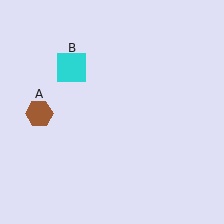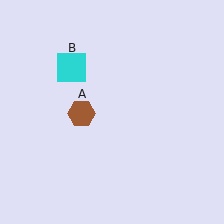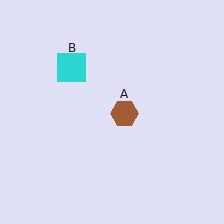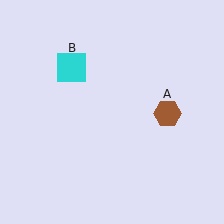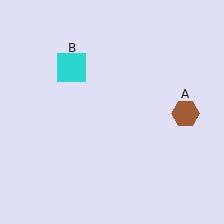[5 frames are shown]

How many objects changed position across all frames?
1 object changed position: brown hexagon (object A).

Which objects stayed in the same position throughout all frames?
Cyan square (object B) remained stationary.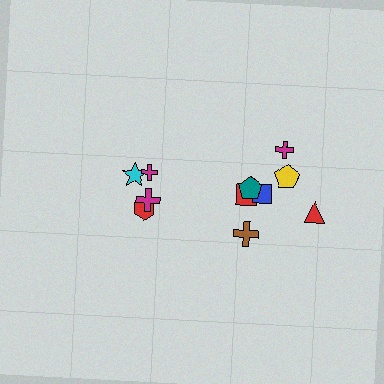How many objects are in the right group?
There are 8 objects.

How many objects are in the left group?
There are 4 objects.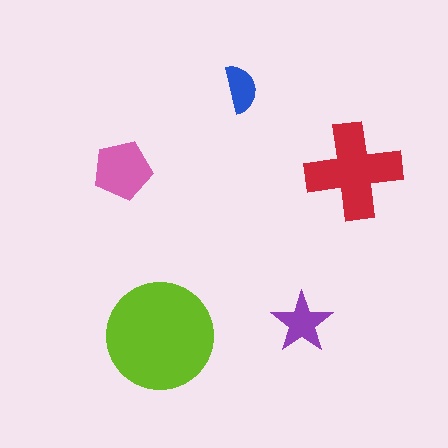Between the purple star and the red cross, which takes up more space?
The red cross.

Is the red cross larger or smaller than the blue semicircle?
Larger.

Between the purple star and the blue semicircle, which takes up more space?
The purple star.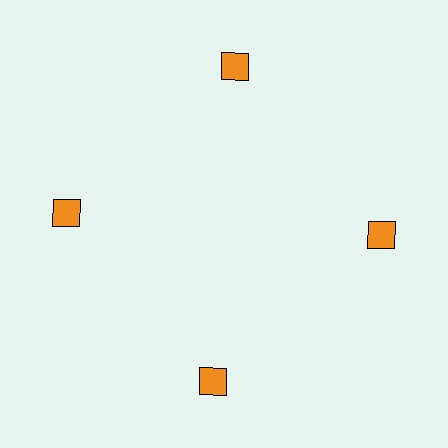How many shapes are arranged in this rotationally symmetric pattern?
There are 4 shapes, arranged in 4 groups of 1.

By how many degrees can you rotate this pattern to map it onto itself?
The pattern maps onto itself every 90 degrees of rotation.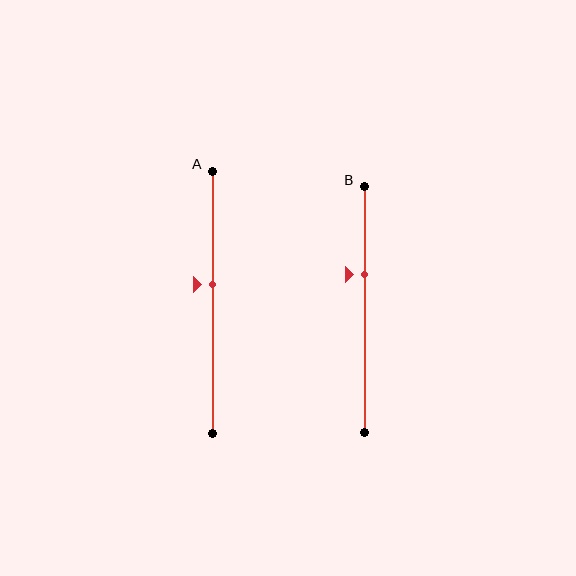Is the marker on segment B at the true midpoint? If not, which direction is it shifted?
No, the marker on segment B is shifted upward by about 14% of the segment length.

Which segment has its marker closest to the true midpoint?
Segment A has its marker closest to the true midpoint.